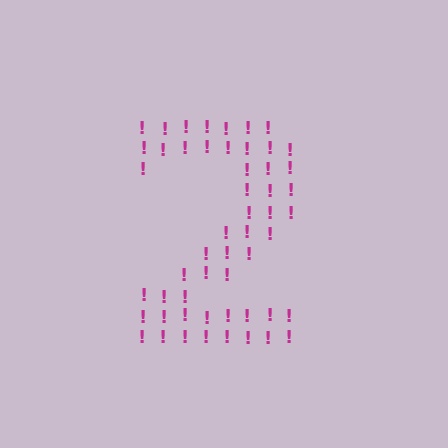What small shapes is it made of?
It is made of small exclamation marks.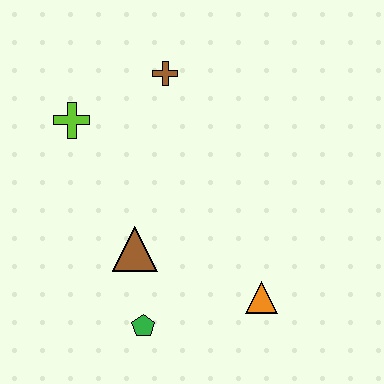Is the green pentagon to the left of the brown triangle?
No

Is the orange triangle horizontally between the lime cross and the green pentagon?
No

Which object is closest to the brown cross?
The lime cross is closest to the brown cross.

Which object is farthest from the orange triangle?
The lime cross is farthest from the orange triangle.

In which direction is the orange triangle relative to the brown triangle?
The orange triangle is to the right of the brown triangle.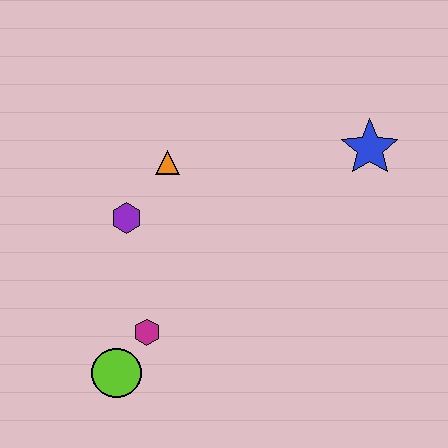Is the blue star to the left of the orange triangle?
No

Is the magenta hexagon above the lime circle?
Yes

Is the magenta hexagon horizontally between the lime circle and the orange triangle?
Yes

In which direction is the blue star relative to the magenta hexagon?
The blue star is to the right of the magenta hexagon.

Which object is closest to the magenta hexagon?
The lime circle is closest to the magenta hexagon.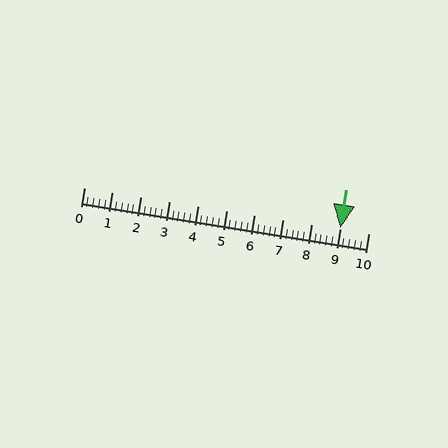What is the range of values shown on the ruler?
The ruler shows values from 0 to 10.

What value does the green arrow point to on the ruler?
The green arrow points to approximately 9.0.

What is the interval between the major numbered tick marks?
The major tick marks are spaced 1 units apart.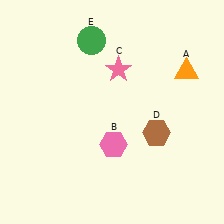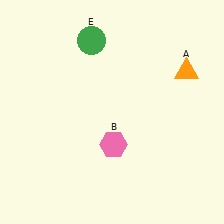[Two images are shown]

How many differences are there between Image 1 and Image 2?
There are 2 differences between the two images.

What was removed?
The brown hexagon (D), the pink star (C) were removed in Image 2.